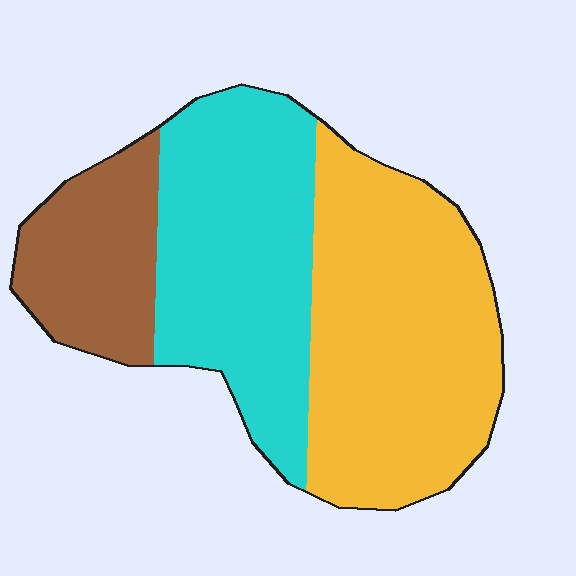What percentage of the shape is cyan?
Cyan takes up about three eighths (3/8) of the shape.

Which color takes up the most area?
Yellow, at roughly 45%.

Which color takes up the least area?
Brown, at roughly 20%.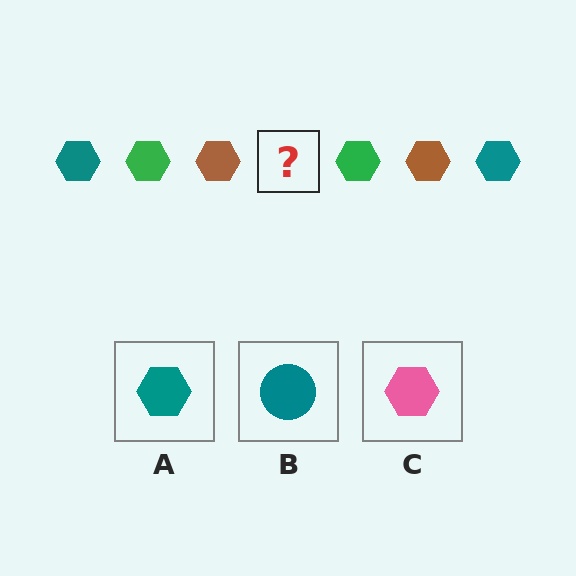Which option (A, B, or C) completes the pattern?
A.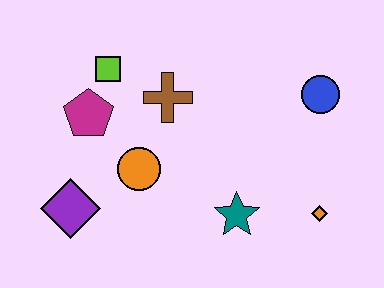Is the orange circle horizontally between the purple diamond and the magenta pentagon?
No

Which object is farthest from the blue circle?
The purple diamond is farthest from the blue circle.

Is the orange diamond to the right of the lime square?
Yes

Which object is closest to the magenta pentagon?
The lime square is closest to the magenta pentagon.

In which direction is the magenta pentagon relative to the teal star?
The magenta pentagon is to the left of the teal star.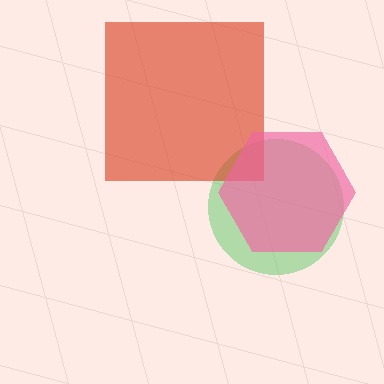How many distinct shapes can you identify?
There are 3 distinct shapes: a green circle, a red square, a pink hexagon.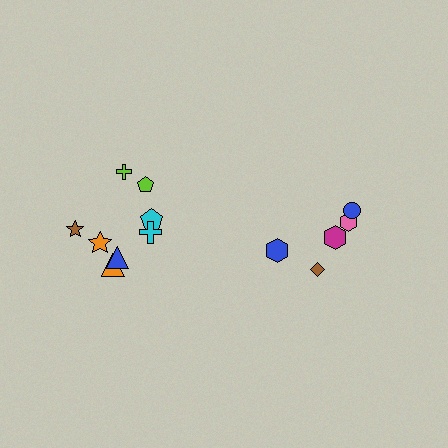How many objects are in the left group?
There are 8 objects.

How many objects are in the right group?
There are 5 objects.